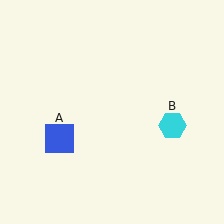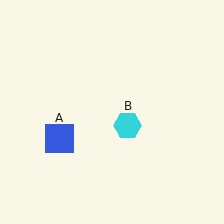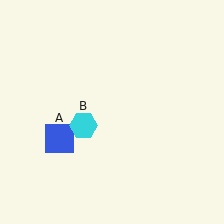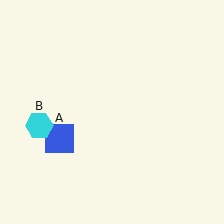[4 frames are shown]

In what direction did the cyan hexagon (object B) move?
The cyan hexagon (object B) moved left.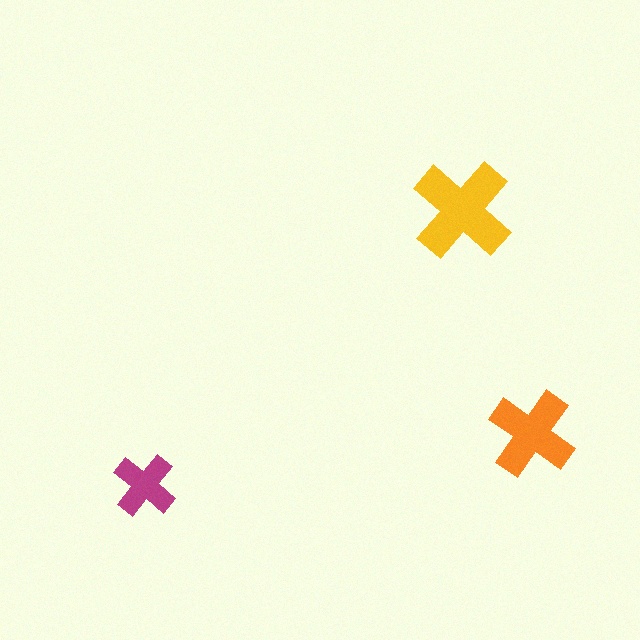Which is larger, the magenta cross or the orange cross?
The orange one.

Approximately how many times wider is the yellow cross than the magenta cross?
About 1.5 times wider.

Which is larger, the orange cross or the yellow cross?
The yellow one.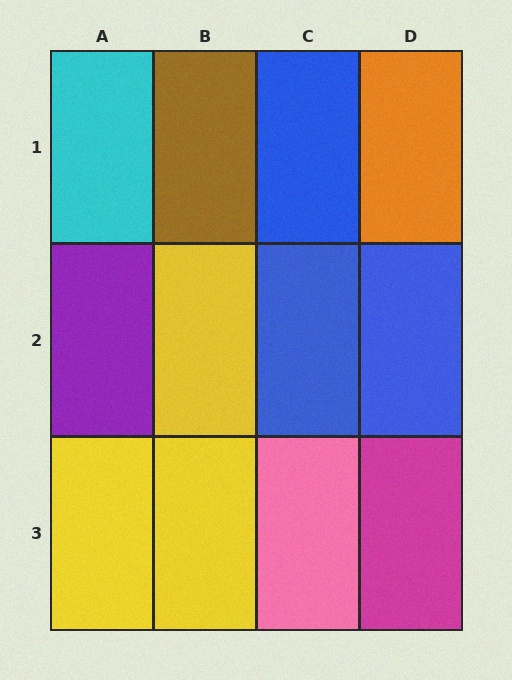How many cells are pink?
1 cell is pink.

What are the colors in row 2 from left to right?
Purple, yellow, blue, blue.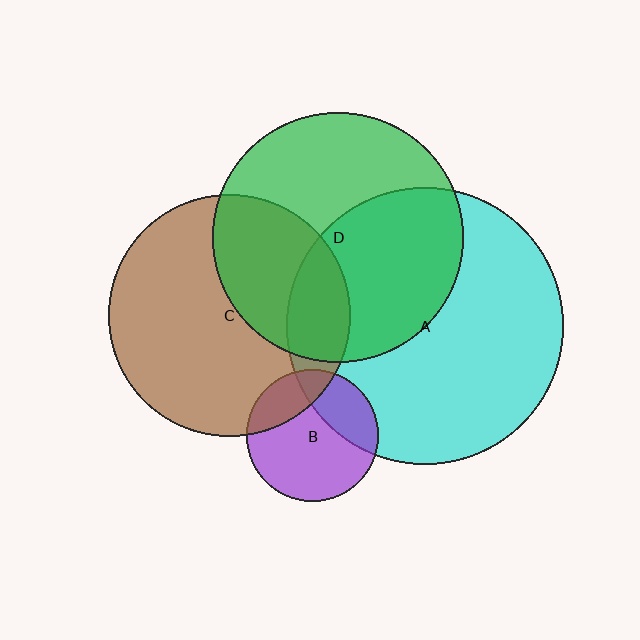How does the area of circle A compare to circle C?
Approximately 1.3 times.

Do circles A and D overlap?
Yes.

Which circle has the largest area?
Circle A (cyan).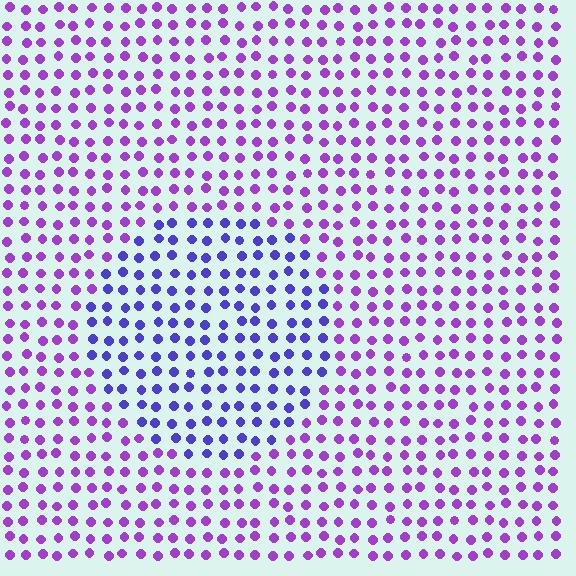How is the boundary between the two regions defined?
The boundary is defined purely by a slight shift in hue (about 36 degrees). Spacing, size, and orientation are identical on both sides.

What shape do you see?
I see a circle.